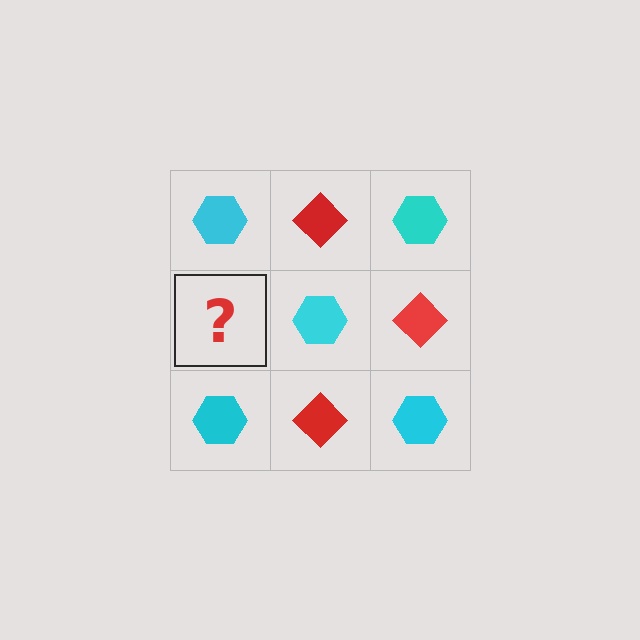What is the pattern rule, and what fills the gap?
The rule is that it alternates cyan hexagon and red diamond in a checkerboard pattern. The gap should be filled with a red diamond.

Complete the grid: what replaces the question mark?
The question mark should be replaced with a red diamond.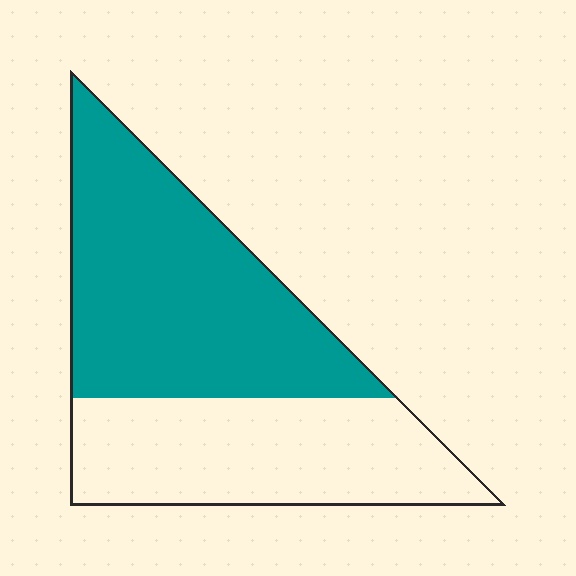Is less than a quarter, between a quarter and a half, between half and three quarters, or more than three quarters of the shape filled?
Between half and three quarters.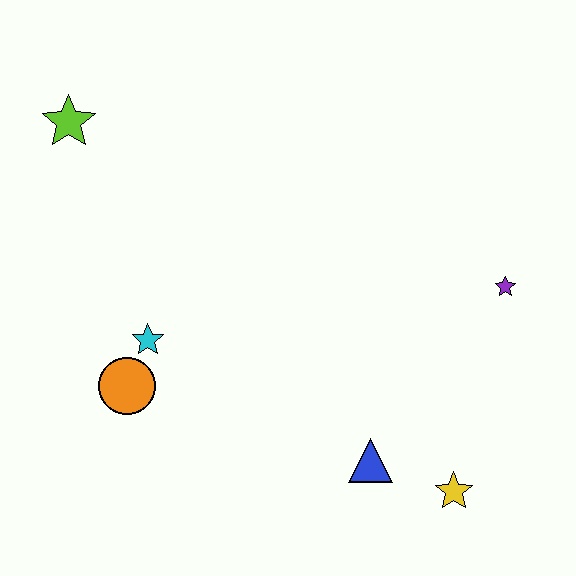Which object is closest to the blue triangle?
The yellow star is closest to the blue triangle.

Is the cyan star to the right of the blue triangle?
No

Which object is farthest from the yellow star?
The lime star is farthest from the yellow star.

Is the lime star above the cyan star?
Yes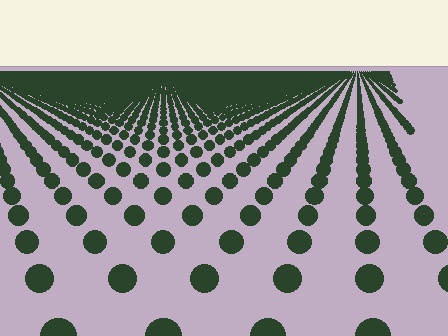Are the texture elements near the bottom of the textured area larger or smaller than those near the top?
Larger. Near the bottom, elements are closer to the viewer and appear at a bigger on-screen size.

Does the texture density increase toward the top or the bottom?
Density increases toward the top.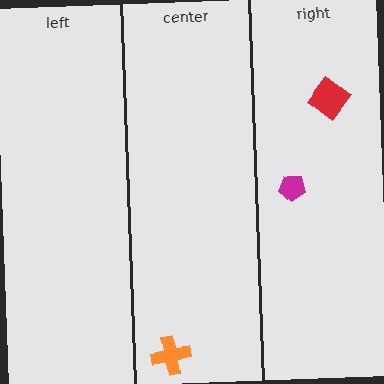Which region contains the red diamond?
The right region.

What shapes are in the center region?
The orange cross.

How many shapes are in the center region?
1.